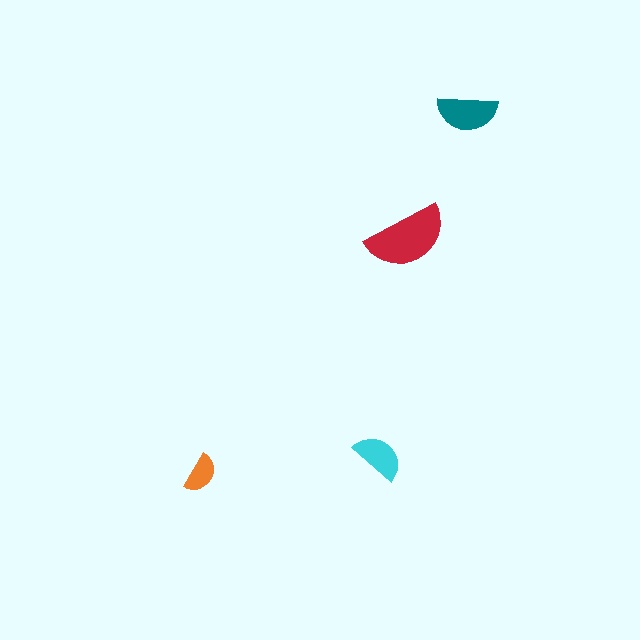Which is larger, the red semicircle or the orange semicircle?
The red one.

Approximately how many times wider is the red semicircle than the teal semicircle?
About 1.5 times wider.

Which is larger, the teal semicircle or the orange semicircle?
The teal one.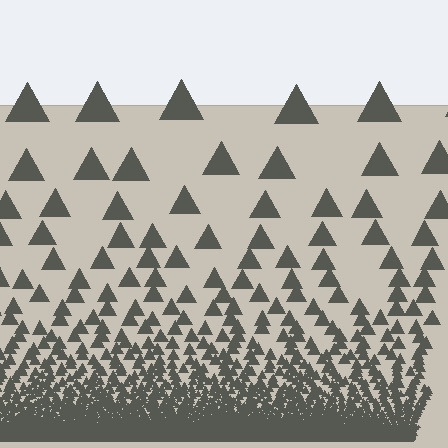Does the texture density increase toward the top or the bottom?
Density increases toward the bottom.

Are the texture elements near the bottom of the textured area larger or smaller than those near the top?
Smaller. The gradient is inverted — elements near the bottom are smaller and denser.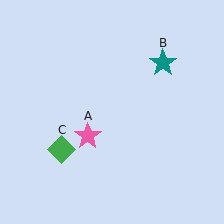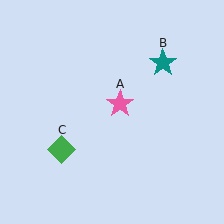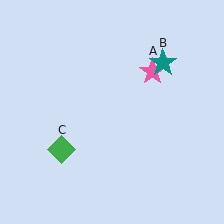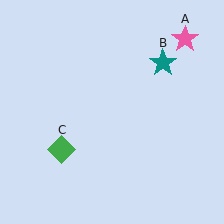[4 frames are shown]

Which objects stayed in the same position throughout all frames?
Teal star (object B) and green diamond (object C) remained stationary.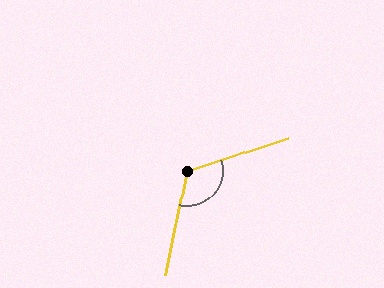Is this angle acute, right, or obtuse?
It is obtuse.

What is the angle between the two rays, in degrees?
Approximately 119 degrees.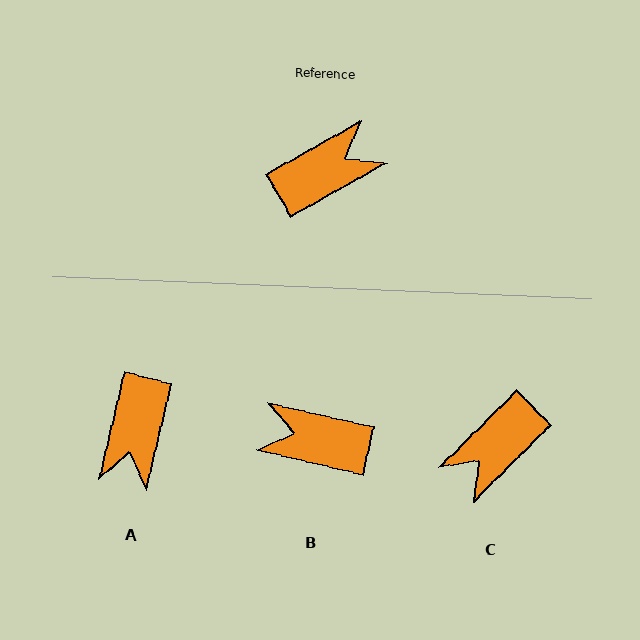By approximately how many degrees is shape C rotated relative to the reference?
Approximately 165 degrees clockwise.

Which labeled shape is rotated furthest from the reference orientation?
C, about 165 degrees away.